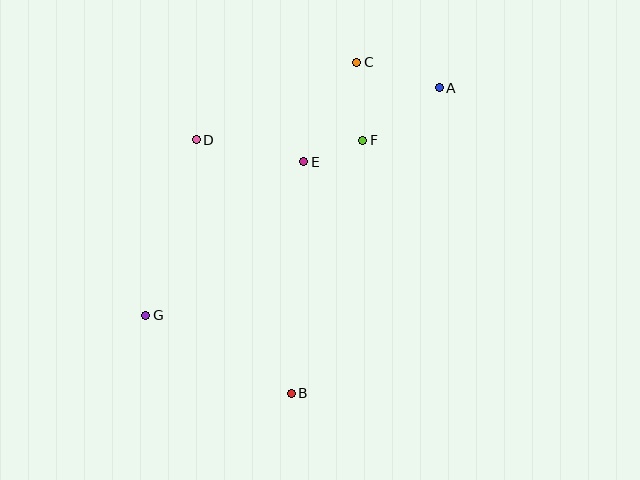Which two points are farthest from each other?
Points A and G are farthest from each other.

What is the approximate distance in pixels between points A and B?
The distance between A and B is approximately 339 pixels.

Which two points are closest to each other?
Points E and F are closest to each other.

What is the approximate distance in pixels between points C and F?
The distance between C and F is approximately 78 pixels.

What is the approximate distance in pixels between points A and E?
The distance between A and E is approximately 154 pixels.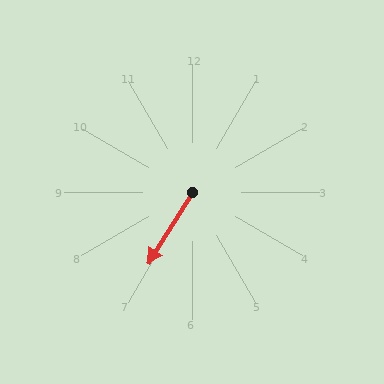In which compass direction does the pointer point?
Southwest.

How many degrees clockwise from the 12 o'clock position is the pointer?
Approximately 212 degrees.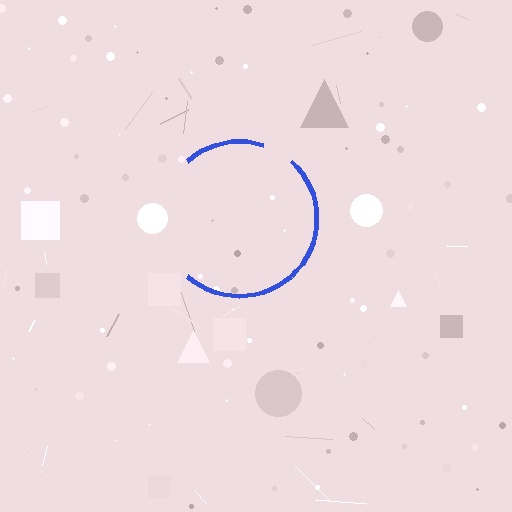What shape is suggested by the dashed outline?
The dashed outline suggests a circle.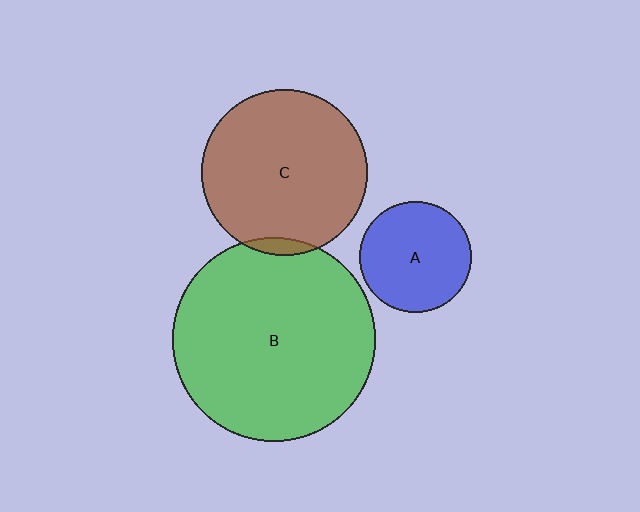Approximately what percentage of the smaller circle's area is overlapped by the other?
Approximately 5%.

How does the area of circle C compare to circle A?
Approximately 2.2 times.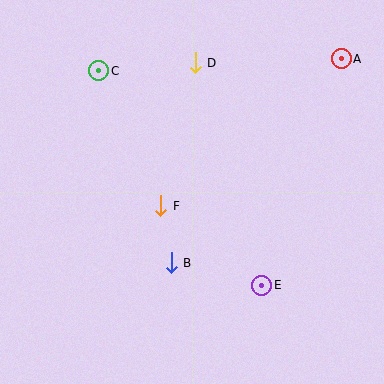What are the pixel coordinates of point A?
Point A is at (341, 59).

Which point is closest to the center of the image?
Point F at (161, 206) is closest to the center.